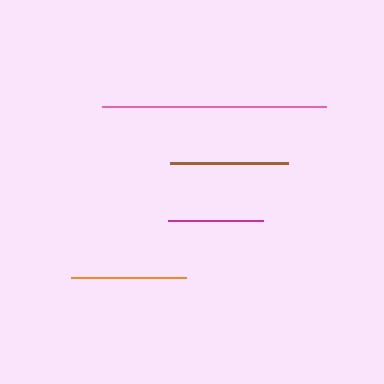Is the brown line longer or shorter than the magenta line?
The brown line is longer than the magenta line.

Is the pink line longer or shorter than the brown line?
The pink line is longer than the brown line.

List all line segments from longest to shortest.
From longest to shortest: pink, brown, orange, magenta.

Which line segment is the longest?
The pink line is the longest at approximately 224 pixels.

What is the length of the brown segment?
The brown segment is approximately 118 pixels long.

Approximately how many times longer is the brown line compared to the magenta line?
The brown line is approximately 1.2 times the length of the magenta line.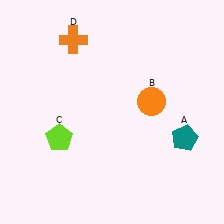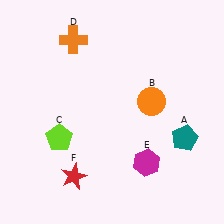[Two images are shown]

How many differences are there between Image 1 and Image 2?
There are 2 differences between the two images.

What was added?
A magenta hexagon (E), a red star (F) were added in Image 2.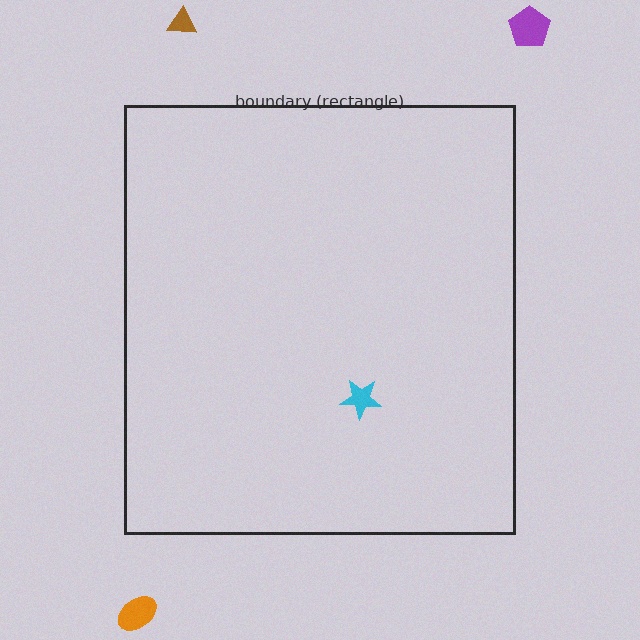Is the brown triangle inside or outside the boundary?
Outside.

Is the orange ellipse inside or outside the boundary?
Outside.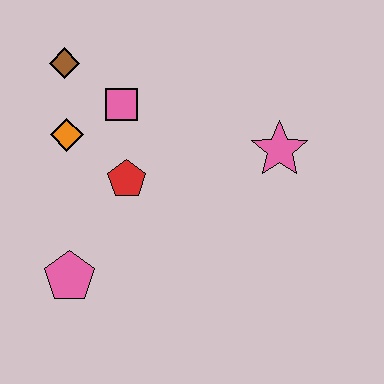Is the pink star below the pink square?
Yes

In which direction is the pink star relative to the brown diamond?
The pink star is to the right of the brown diamond.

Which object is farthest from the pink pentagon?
The pink star is farthest from the pink pentagon.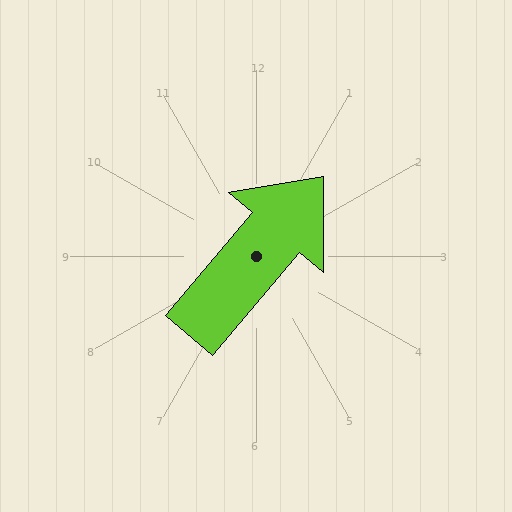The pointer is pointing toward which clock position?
Roughly 1 o'clock.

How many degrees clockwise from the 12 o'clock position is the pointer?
Approximately 40 degrees.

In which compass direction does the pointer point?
Northeast.